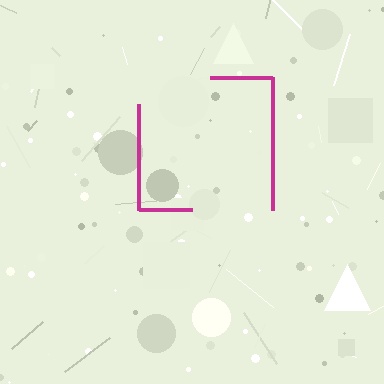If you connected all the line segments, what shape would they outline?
They would outline a square.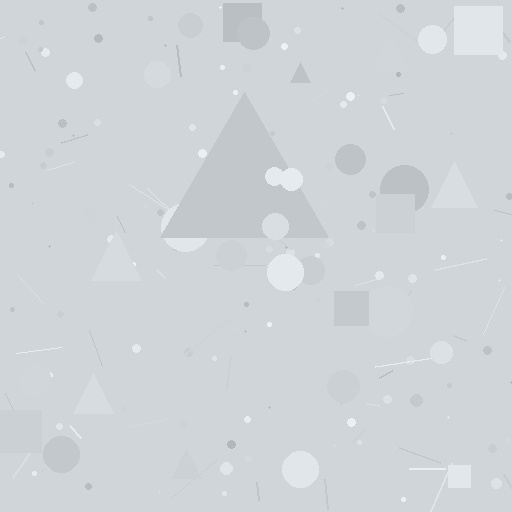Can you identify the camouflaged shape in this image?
The camouflaged shape is a triangle.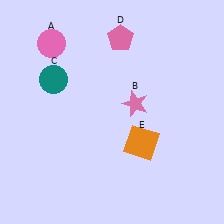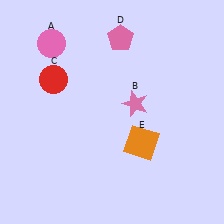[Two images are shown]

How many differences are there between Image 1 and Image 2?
There is 1 difference between the two images.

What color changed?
The circle (C) changed from teal in Image 1 to red in Image 2.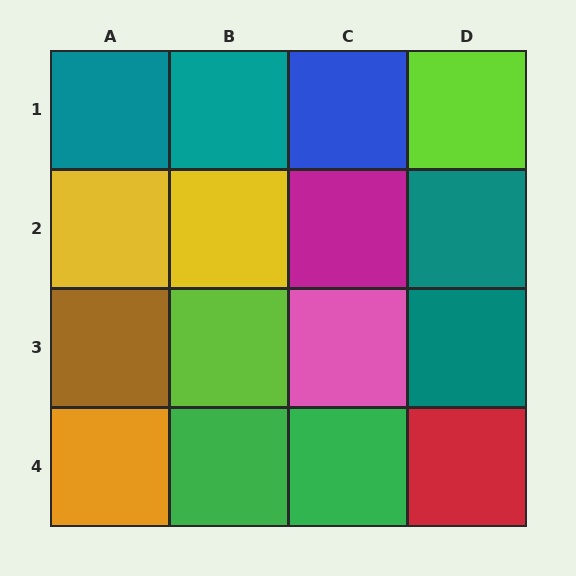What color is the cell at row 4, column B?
Green.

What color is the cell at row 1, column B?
Teal.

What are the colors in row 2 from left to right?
Yellow, yellow, magenta, teal.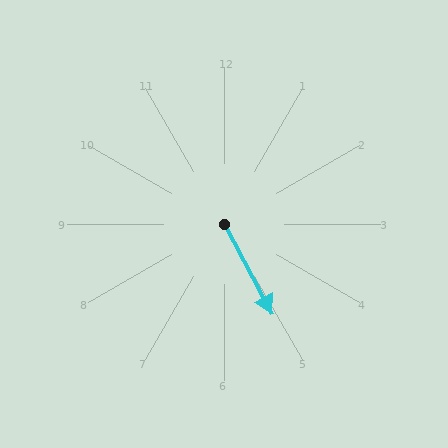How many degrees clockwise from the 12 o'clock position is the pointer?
Approximately 152 degrees.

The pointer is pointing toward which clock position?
Roughly 5 o'clock.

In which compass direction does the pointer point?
Southeast.